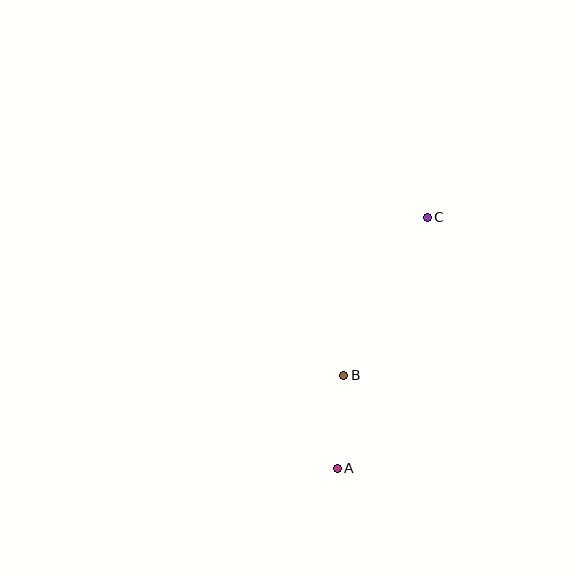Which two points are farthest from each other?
Points A and C are farthest from each other.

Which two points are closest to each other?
Points A and B are closest to each other.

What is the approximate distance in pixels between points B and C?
The distance between B and C is approximately 179 pixels.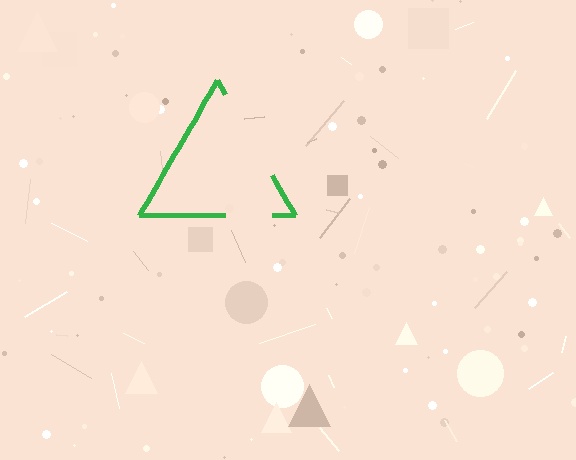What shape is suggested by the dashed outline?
The dashed outline suggests a triangle.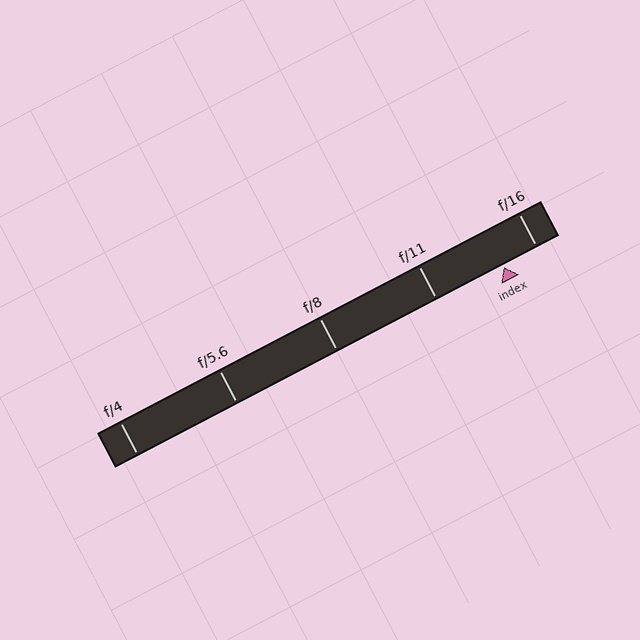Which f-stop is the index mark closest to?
The index mark is closest to f/16.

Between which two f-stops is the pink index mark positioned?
The index mark is between f/11 and f/16.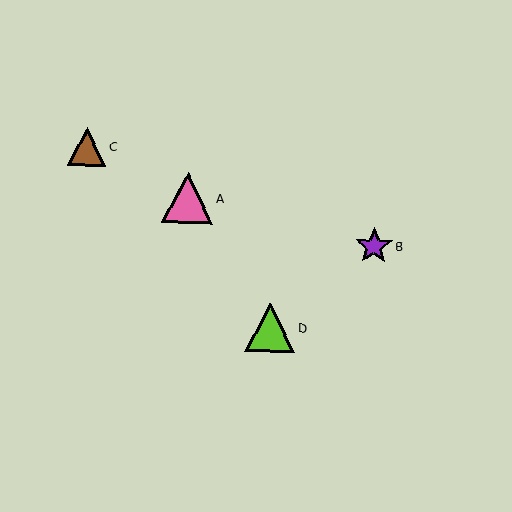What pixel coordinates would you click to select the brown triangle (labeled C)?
Click at (87, 147) to select the brown triangle C.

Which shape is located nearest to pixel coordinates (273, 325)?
The lime triangle (labeled D) at (270, 327) is nearest to that location.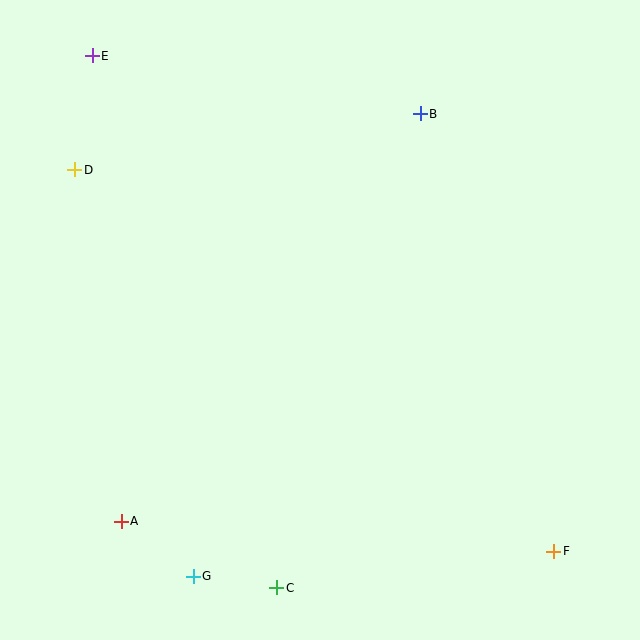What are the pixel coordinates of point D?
Point D is at (75, 170).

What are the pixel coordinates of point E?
Point E is at (92, 56).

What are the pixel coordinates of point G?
Point G is at (193, 576).